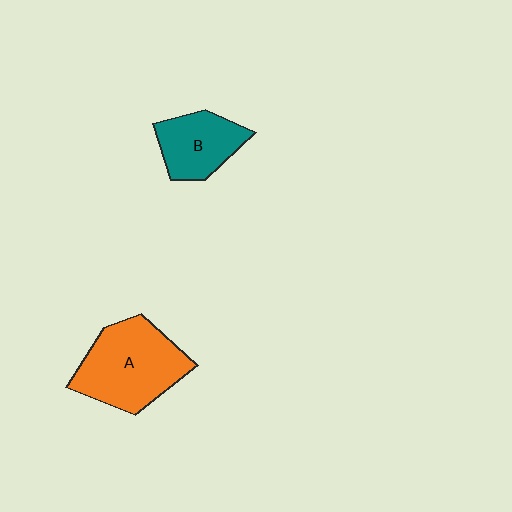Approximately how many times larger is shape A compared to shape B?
Approximately 1.6 times.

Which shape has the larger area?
Shape A (orange).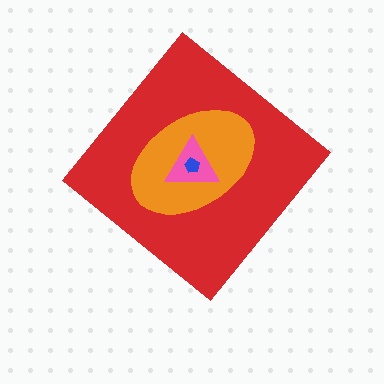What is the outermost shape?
The red diamond.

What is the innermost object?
The blue pentagon.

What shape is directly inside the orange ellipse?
The pink triangle.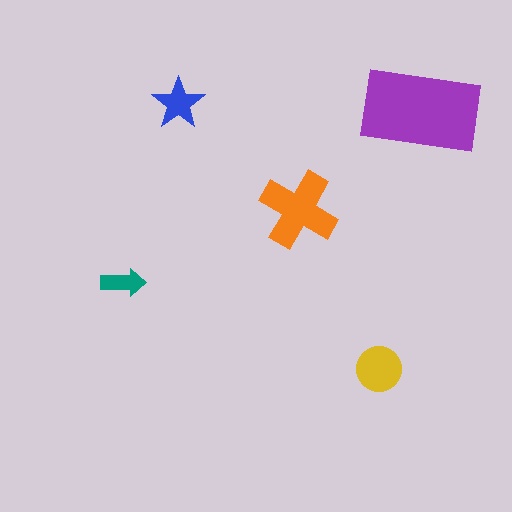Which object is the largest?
The purple rectangle.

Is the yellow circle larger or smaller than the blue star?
Larger.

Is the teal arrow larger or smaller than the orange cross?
Smaller.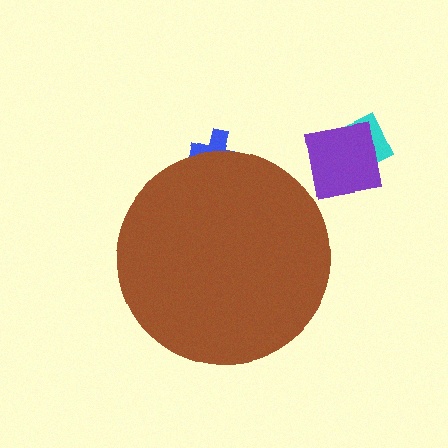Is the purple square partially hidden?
No, the purple square is fully visible.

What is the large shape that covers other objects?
A brown circle.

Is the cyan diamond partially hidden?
No, the cyan diamond is fully visible.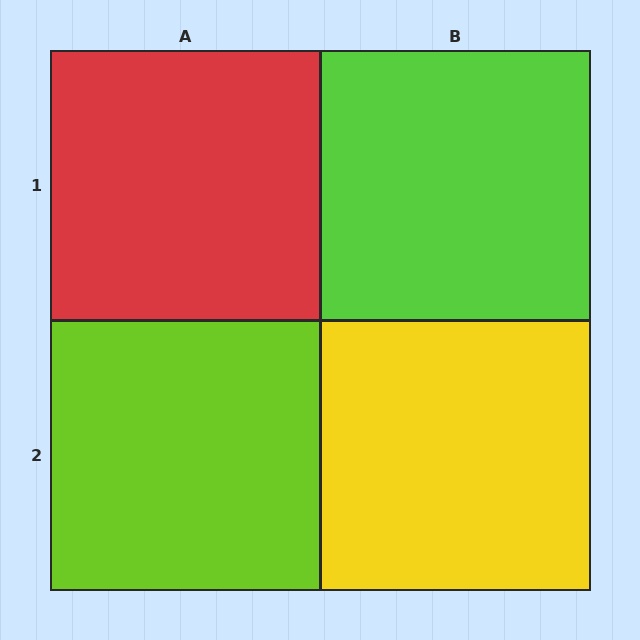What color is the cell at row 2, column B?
Yellow.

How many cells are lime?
2 cells are lime.